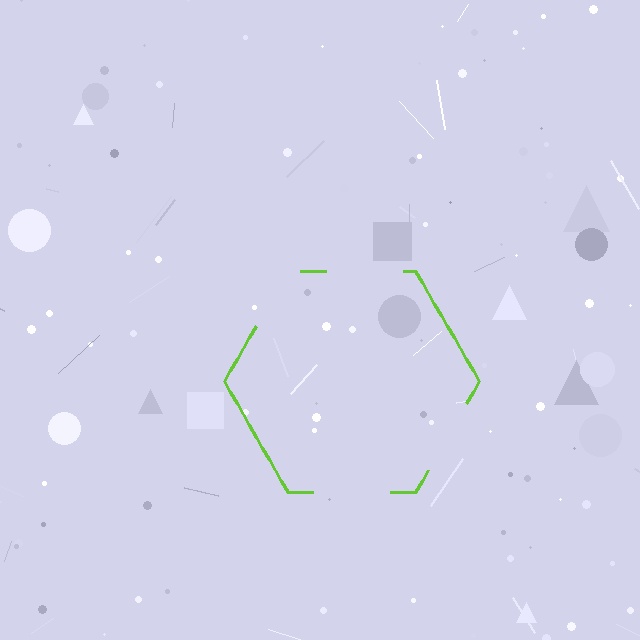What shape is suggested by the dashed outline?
The dashed outline suggests a hexagon.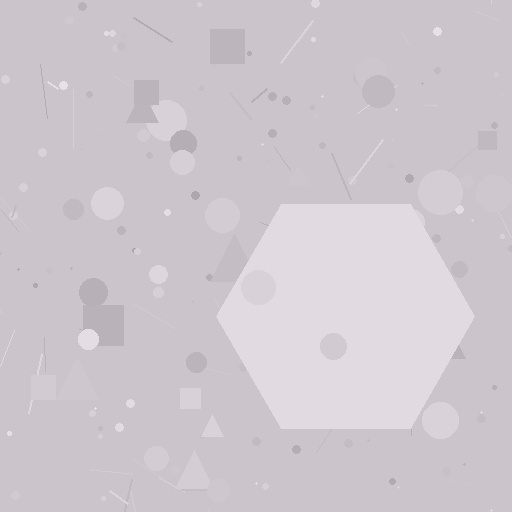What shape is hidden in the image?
A hexagon is hidden in the image.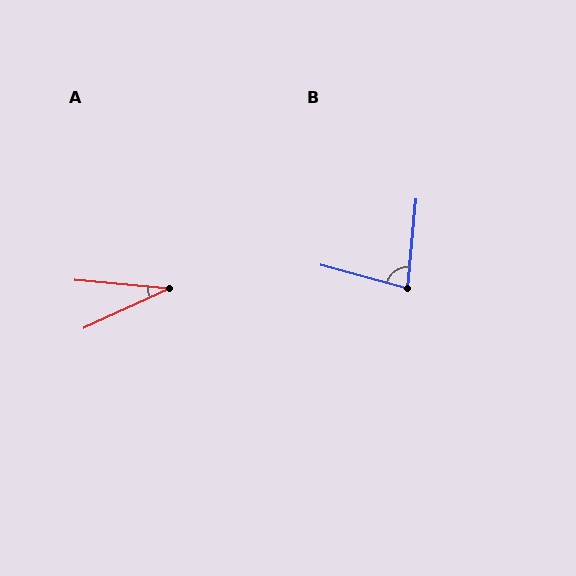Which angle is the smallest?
A, at approximately 30 degrees.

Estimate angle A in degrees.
Approximately 30 degrees.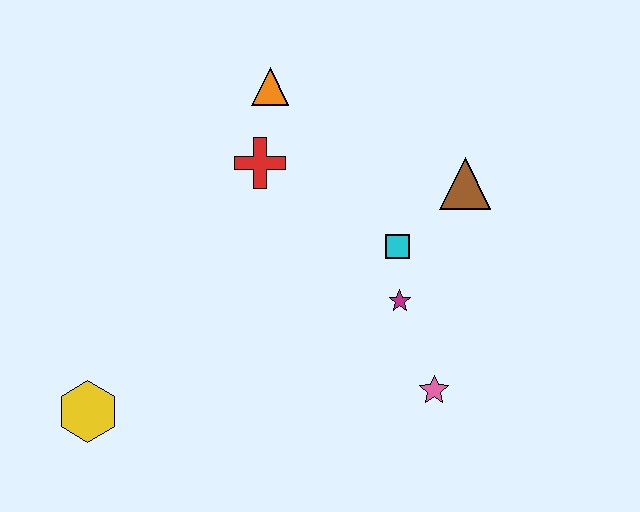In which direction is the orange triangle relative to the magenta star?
The orange triangle is above the magenta star.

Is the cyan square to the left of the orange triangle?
No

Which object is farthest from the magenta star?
The yellow hexagon is farthest from the magenta star.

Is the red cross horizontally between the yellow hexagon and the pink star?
Yes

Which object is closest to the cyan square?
The magenta star is closest to the cyan square.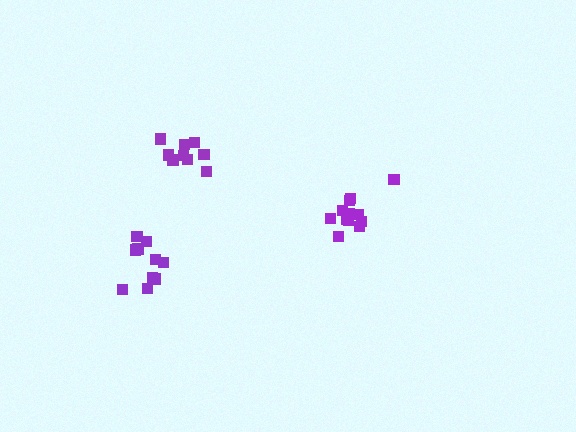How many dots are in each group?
Group 1: 10 dots, Group 2: 12 dots, Group 3: 9 dots (31 total).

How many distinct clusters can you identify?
There are 3 distinct clusters.